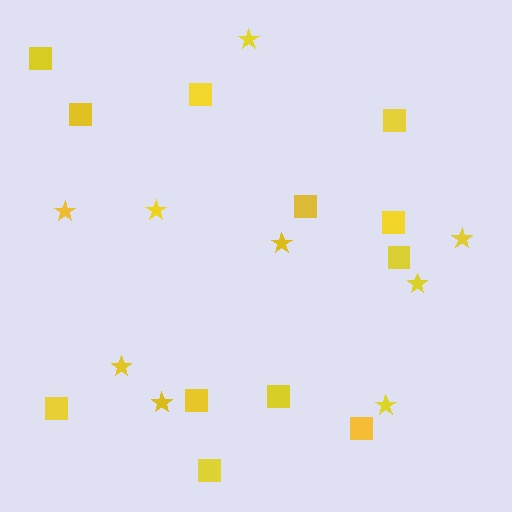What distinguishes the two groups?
There are 2 groups: one group of stars (9) and one group of squares (12).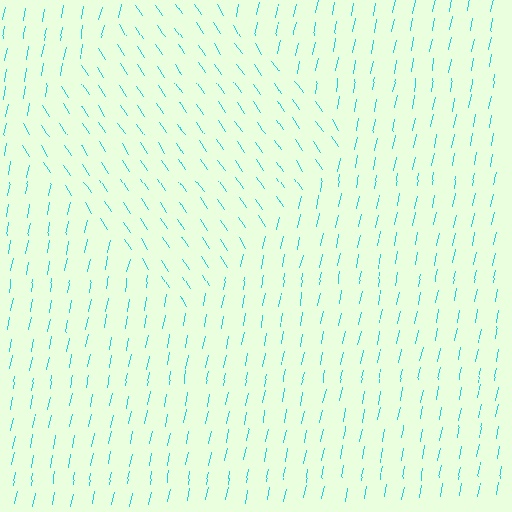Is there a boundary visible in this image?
Yes, there is a texture boundary formed by a change in line orientation.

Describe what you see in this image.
The image is filled with small cyan line segments. A diamond region in the image has lines oriented differently from the surrounding lines, creating a visible texture boundary.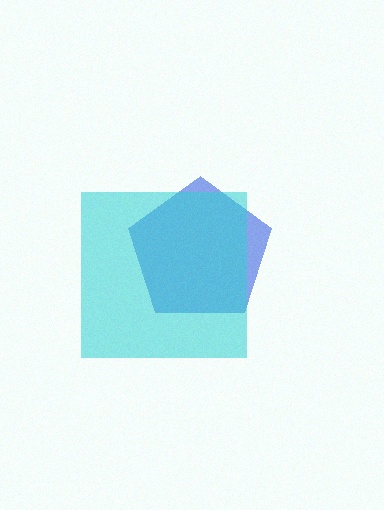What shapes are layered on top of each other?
The layered shapes are: a blue pentagon, a cyan square.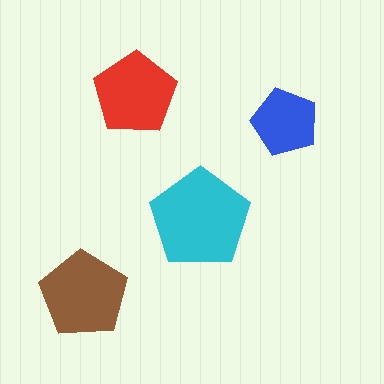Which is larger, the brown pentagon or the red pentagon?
The brown one.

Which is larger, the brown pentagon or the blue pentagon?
The brown one.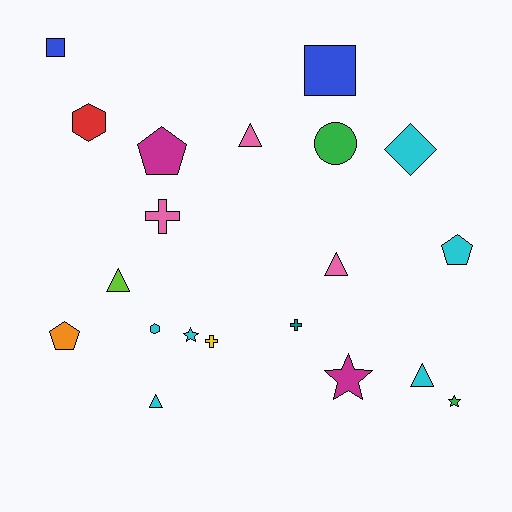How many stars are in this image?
There are 3 stars.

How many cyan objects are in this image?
There are 6 cyan objects.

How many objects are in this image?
There are 20 objects.